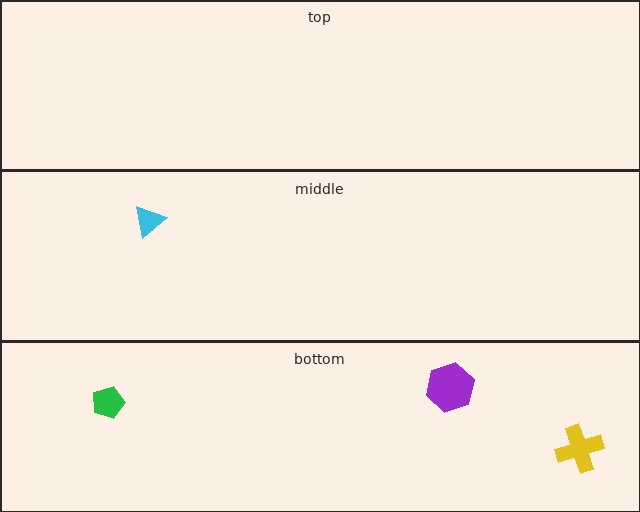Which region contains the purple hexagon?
The bottom region.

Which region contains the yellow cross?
The bottom region.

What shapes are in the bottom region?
The yellow cross, the green pentagon, the purple hexagon.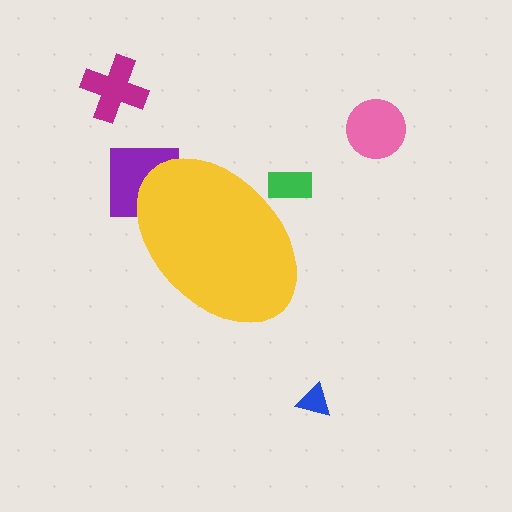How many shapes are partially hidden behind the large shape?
2 shapes are partially hidden.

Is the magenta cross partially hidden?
No, the magenta cross is fully visible.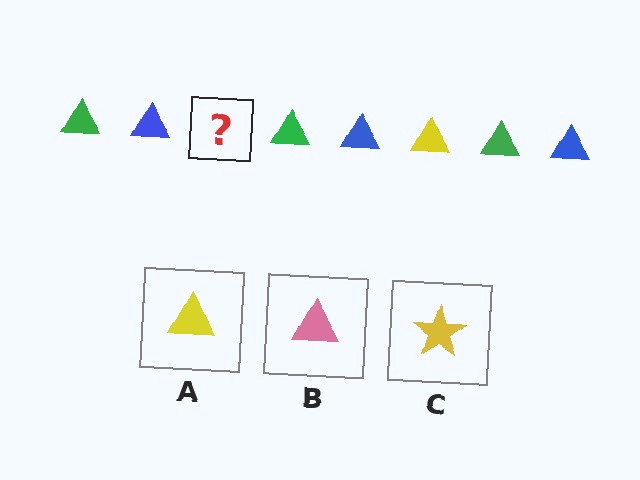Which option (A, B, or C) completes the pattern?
A.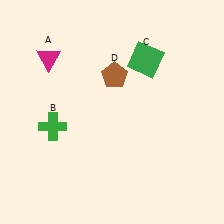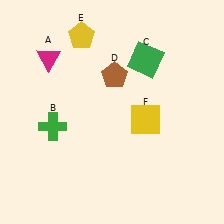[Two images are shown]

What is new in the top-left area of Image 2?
A yellow pentagon (E) was added in the top-left area of Image 2.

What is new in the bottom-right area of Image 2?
A yellow square (F) was added in the bottom-right area of Image 2.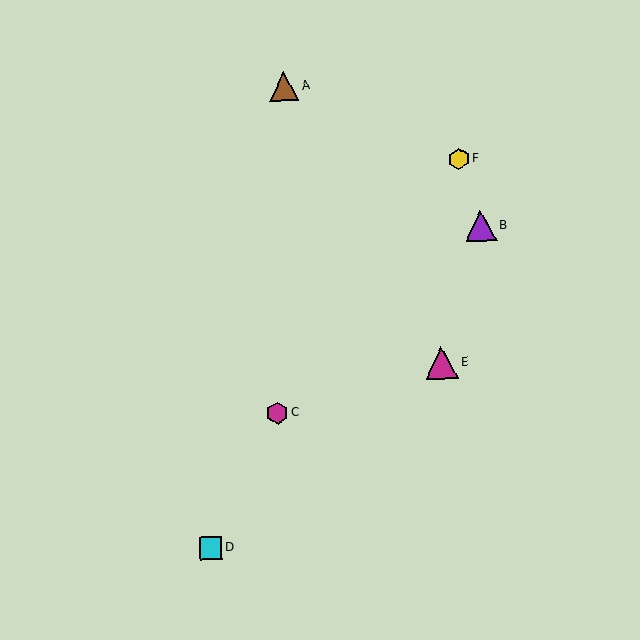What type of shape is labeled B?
Shape B is a purple triangle.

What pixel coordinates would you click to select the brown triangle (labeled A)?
Click at (284, 86) to select the brown triangle A.